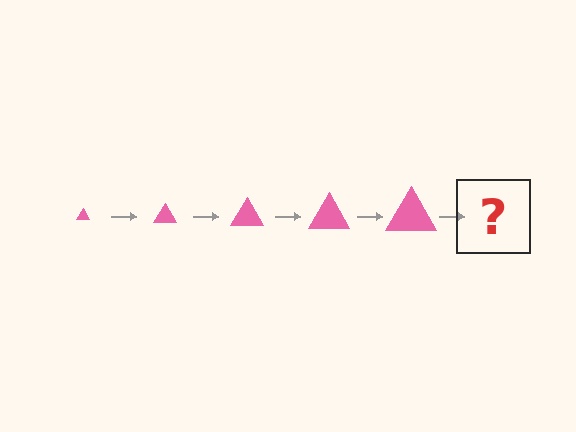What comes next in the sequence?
The next element should be a pink triangle, larger than the previous one.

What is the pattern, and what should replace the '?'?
The pattern is that the triangle gets progressively larger each step. The '?' should be a pink triangle, larger than the previous one.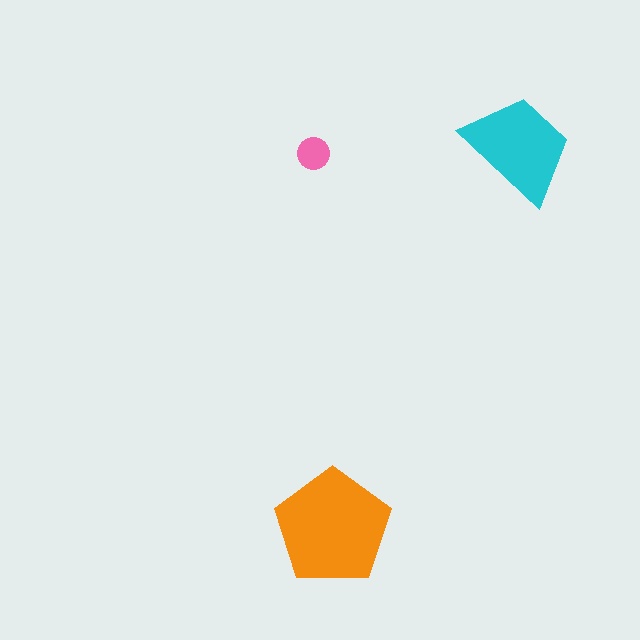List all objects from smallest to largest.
The pink circle, the cyan trapezoid, the orange pentagon.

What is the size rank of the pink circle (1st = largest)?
3rd.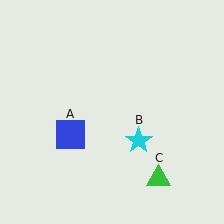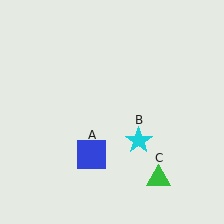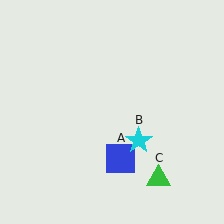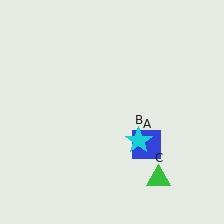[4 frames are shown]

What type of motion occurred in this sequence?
The blue square (object A) rotated counterclockwise around the center of the scene.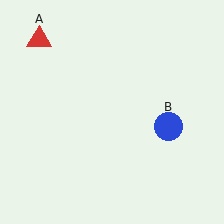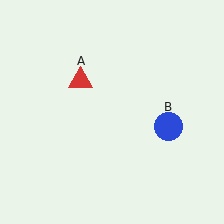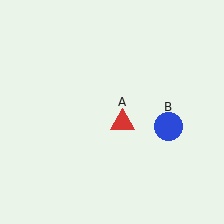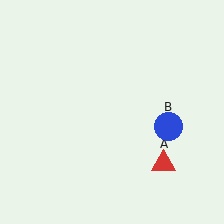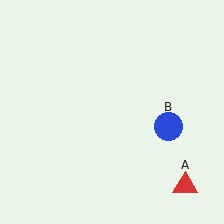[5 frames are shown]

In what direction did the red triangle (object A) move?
The red triangle (object A) moved down and to the right.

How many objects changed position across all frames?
1 object changed position: red triangle (object A).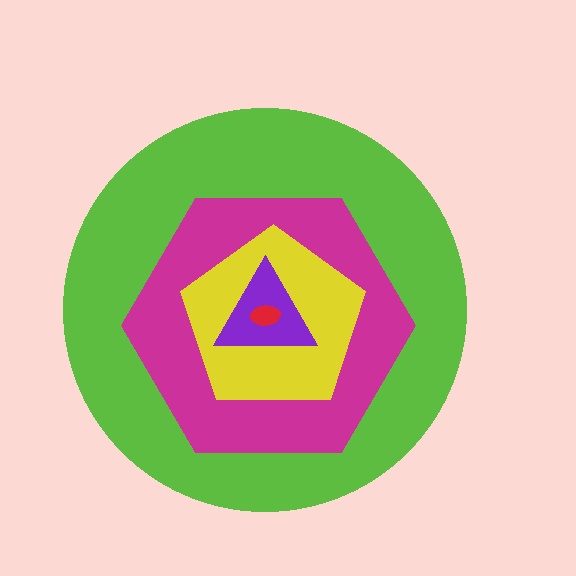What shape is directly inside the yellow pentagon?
The purple triangle.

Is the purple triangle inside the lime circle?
Yes.